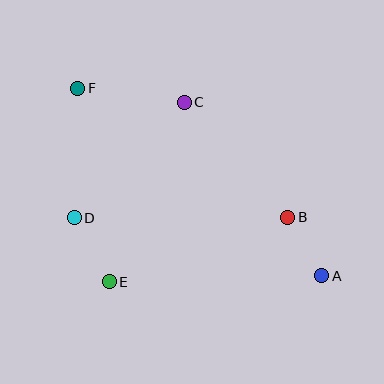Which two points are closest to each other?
Points A and B are closest to each other.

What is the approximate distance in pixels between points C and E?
The distance between C and E is approximately 195 pixels.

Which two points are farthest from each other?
Points A and F are farthest from each other.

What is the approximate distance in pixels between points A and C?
The distance between A and C is approximately 222 pixels.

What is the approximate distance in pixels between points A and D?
The distance between A and D is approximately 254 pixels.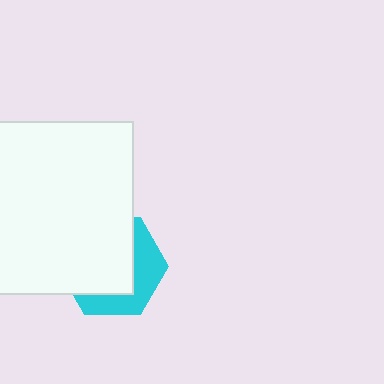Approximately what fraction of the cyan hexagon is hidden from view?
Roughly 62% of the cyan hexagon is hidden behind the white square.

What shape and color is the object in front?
The object in front is a white square.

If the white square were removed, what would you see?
You would see the complete cyan hexagon.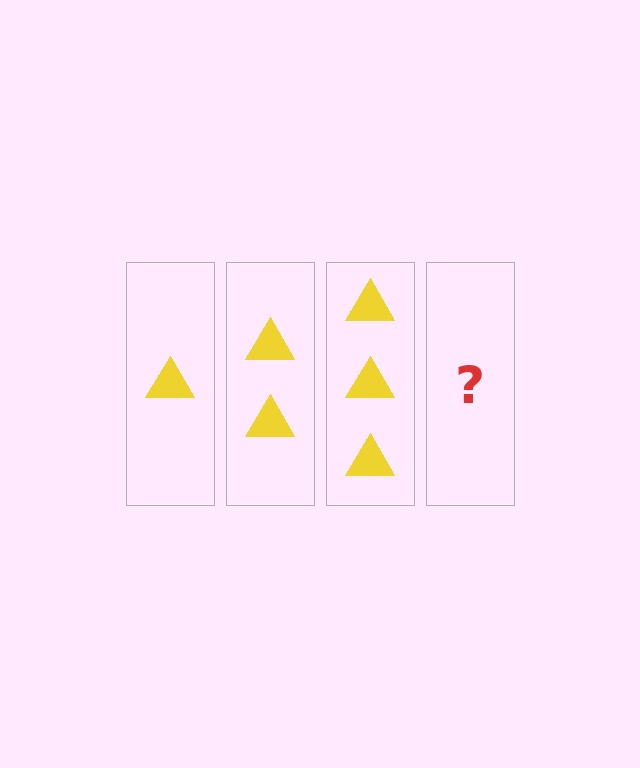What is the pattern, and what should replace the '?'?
The pattern is that each step adds one more triangle. The '?' should be 4 triangles.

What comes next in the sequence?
The next element should be 4 triangles.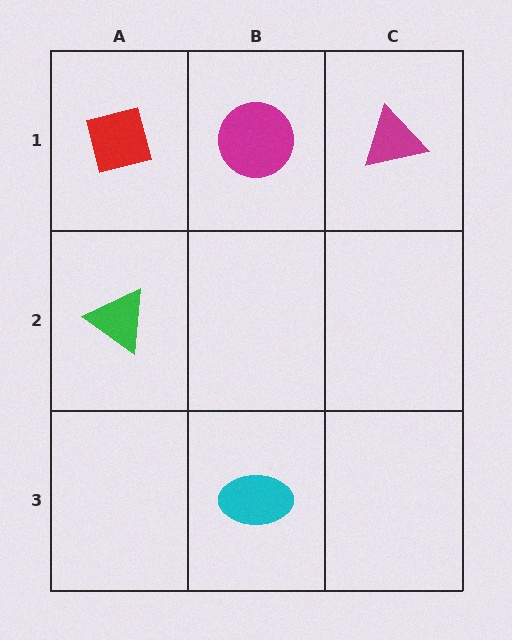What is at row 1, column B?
A magenta circle.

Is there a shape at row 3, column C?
No, that cell is empty.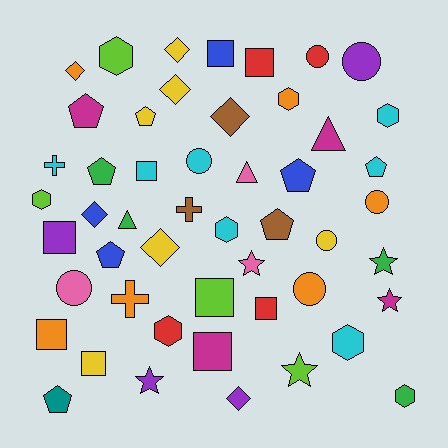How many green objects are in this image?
There are 4 green objects.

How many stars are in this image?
There are 5 stars.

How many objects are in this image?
There are 50 objects.